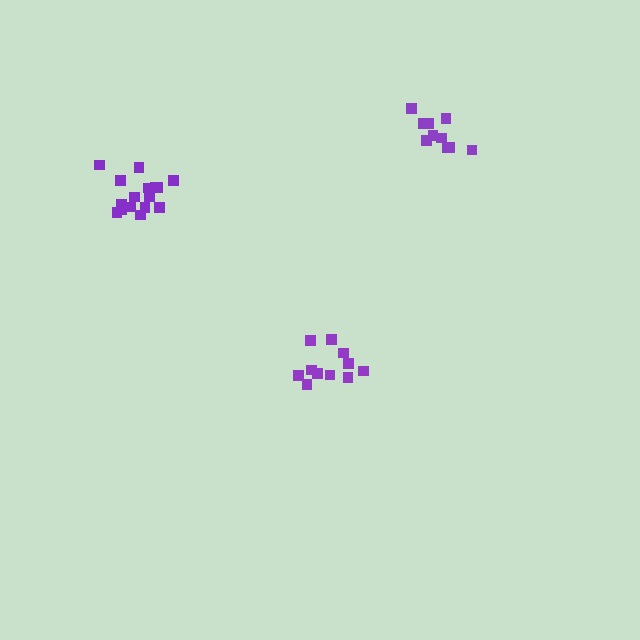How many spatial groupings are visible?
There are 3 spatial groupings.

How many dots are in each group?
Group 1: 11 dots, Group 2: 10 dots, Group 3: 16 dots (37 total).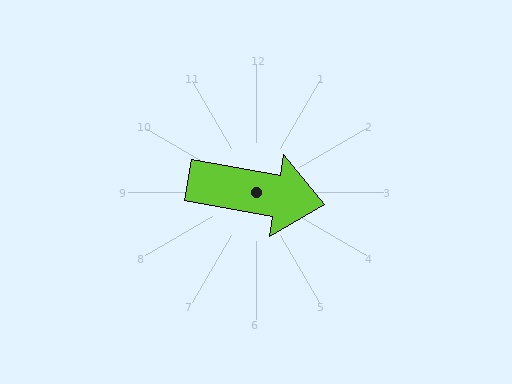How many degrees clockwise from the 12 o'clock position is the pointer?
Approximately 100 degrees.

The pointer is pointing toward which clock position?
Roughly 3 o'clock.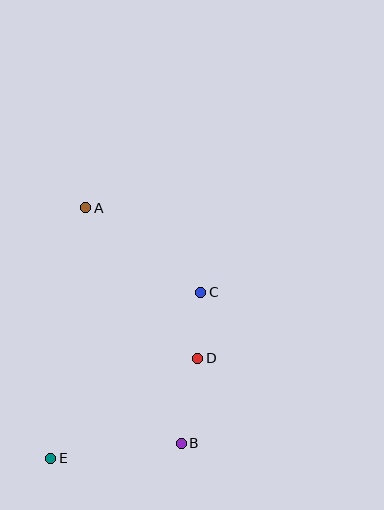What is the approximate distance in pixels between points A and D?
The distance between A and D is approximately 188 pixels.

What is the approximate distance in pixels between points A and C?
The distance between A and C is approximately 143 pixels.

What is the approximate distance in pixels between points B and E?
The distance between B and E is approximately 131 pixels.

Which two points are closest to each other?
Points C and D are closest to each other.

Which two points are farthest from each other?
Points A and B are farthest from each other.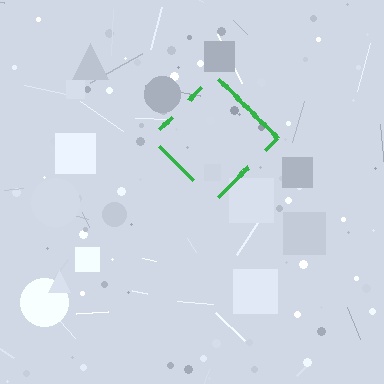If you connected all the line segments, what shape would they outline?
They would outline a diamond.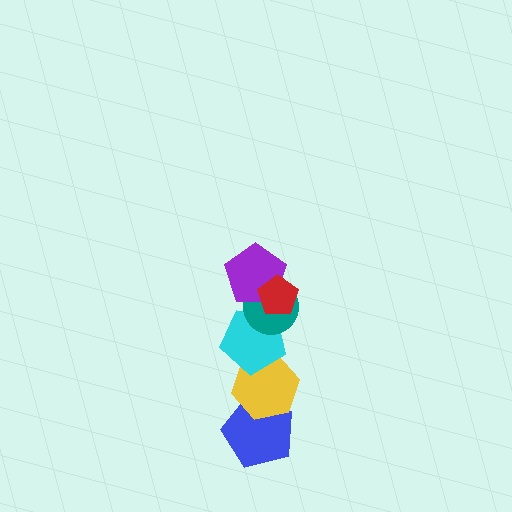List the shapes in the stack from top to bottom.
From top to bottom: the red pentagon, the purple pentagon, the teal circle, the cyan pentagon, the yellow hexagon, the blue pentagon.